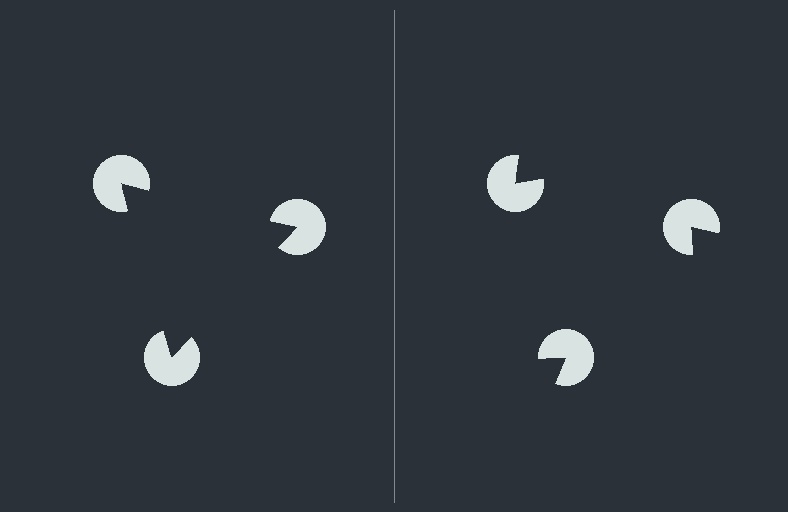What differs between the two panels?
The pac-man discs are positioned identically on both sides; only the wedge orientations differ. On the left they align to a triangle; on the right they are misaligned.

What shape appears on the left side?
An illusory triangle.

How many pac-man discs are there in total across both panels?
6 — 3 on each side.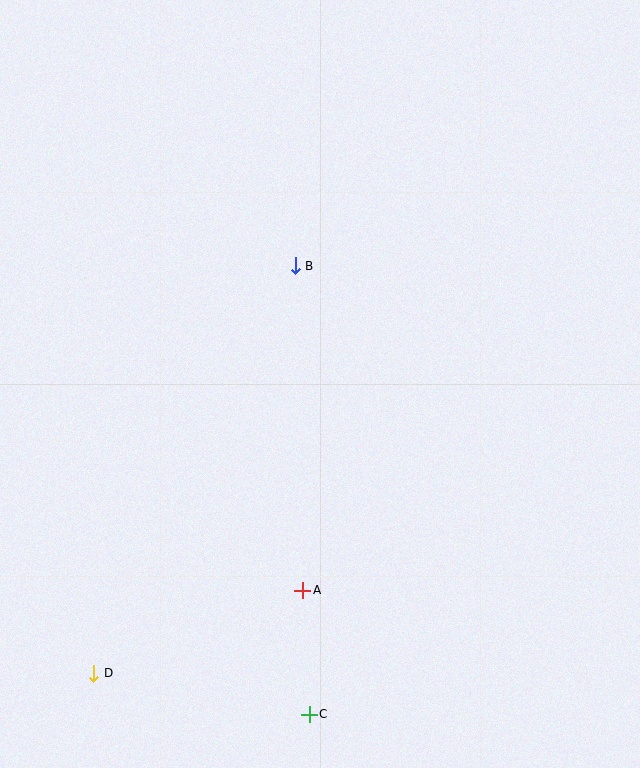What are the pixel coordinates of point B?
Point B is at (295, 266).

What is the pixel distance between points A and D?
The distance between A and D is 225 pixels.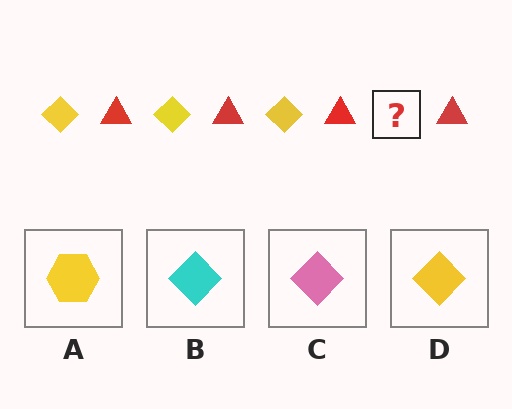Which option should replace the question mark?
Option D.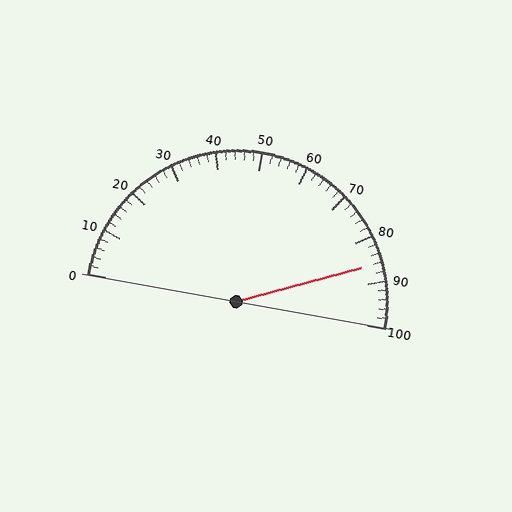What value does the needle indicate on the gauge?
The needle indicates approximately 86.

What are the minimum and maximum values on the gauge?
The gauge ranges from 0 to 100.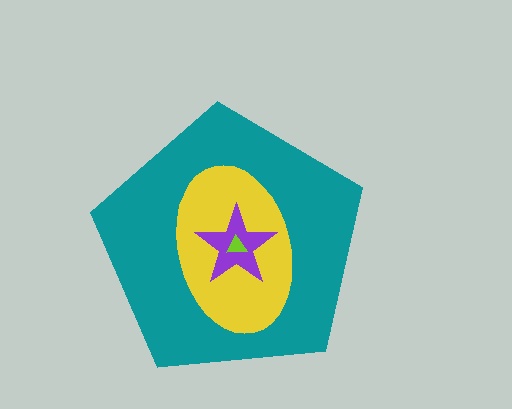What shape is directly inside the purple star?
The lime triangle.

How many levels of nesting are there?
4.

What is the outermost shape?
The teal pentagon.